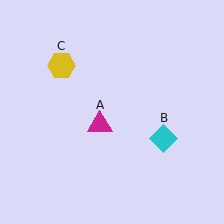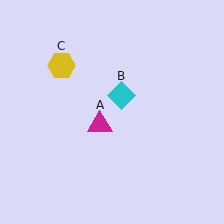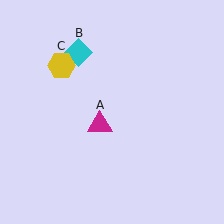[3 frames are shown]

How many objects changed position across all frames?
1 object changed position: cyan diamond (object B).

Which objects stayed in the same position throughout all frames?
Magenta triangle (object A) and yellow hexagon (object C) remained stationary.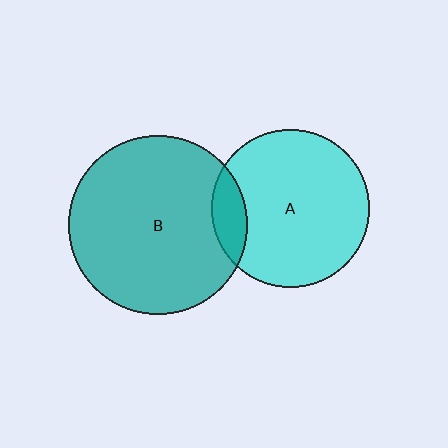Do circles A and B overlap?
Yes.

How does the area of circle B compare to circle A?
Approximately 1.3 times.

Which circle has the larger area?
Circle B (teal).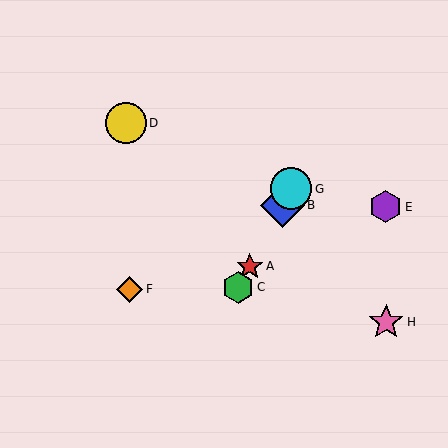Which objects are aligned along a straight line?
Objects A, B, C, G are aligned along a straight line.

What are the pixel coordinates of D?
Object D is at (126, 123).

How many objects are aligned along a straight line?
4 objects (A, B, C, G) are aligned along a straight line.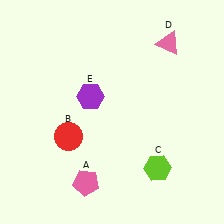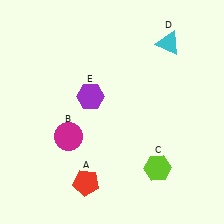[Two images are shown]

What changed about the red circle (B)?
In Image 1, B is red. In Image 2, it changed to magenta.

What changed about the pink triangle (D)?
In Image 1, D is pink. In Image 2, it changed to cyan.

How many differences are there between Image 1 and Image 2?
There are 3 differences between the two images.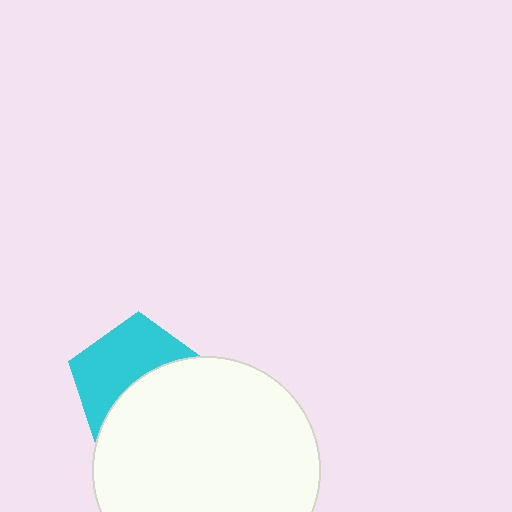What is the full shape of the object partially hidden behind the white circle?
The partially hidden object is a cyan pentagon.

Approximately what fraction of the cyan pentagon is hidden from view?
Roughly 49% of the cyan pentagon is hidden behind the white circle.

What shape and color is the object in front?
The object in front is a white circle.